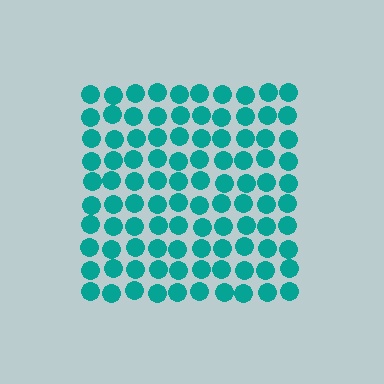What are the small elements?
The small elements are circles.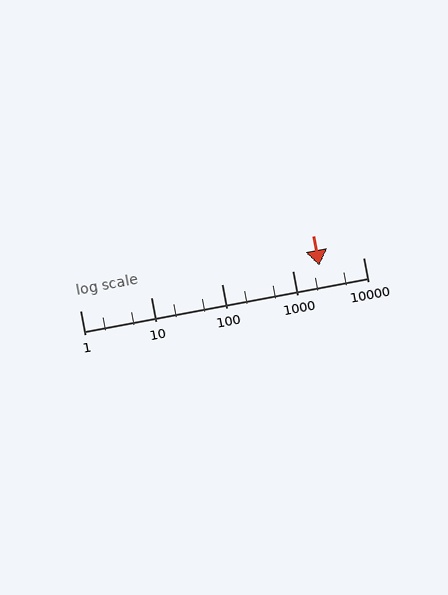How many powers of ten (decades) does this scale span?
The scale spans 4 decades, from 1 to 10000.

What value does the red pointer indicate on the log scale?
The pointer indicates approximately 2400.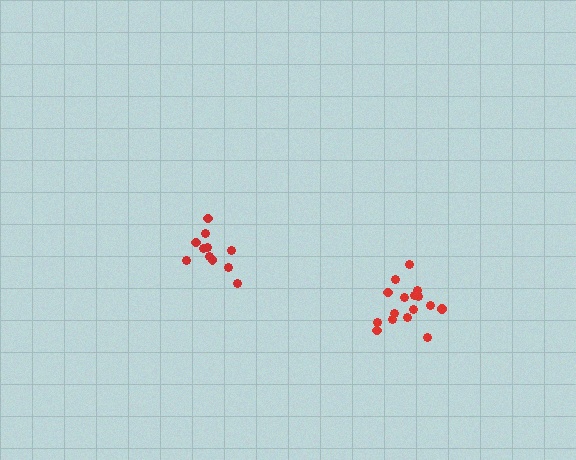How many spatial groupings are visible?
There are 2 spatial groupings.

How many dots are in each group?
Group 1: 11 dots, Group 2: 16 dots (27 total).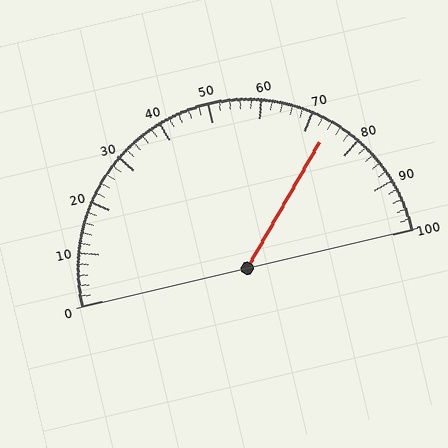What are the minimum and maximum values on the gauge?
The gauge ranges from 0 to 100.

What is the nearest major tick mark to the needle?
The nearest major tick mark is 70.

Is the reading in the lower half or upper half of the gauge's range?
The reading is in the upper half of the range (0 to 100).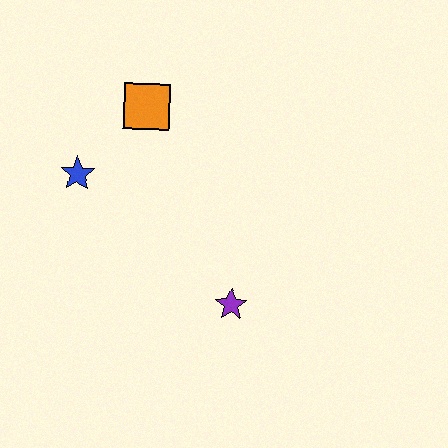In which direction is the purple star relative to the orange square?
The purple star is below the orange square.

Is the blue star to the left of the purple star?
Yes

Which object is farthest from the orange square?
The purple star is farthest from the orange square.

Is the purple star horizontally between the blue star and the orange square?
No